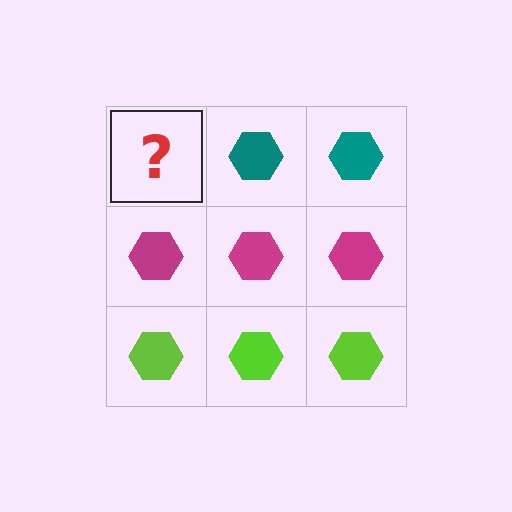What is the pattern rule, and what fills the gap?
The rule is that each row has a consistent color. The gap should be filled with a teal hexagon.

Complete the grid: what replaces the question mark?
The question mark should be replaced with a teal hexagon.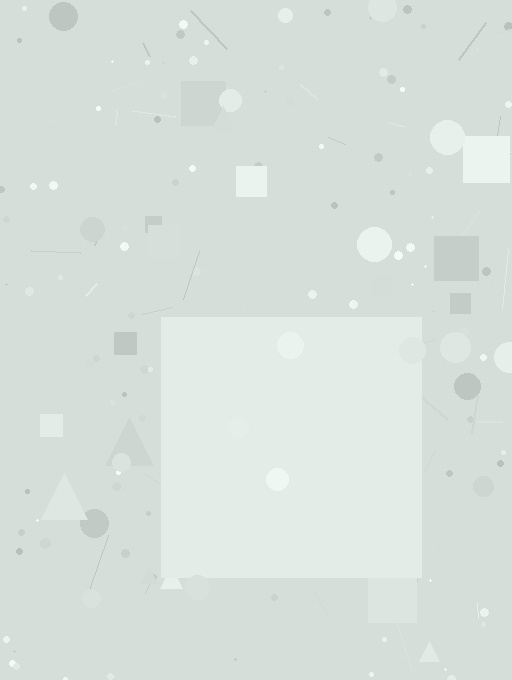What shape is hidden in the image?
A square is hidden in the image.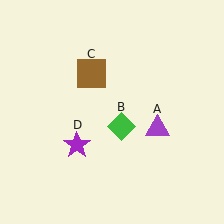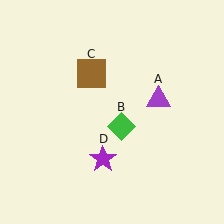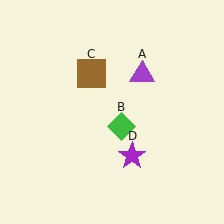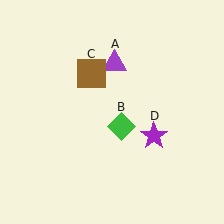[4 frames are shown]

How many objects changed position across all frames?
2 objects changed position: purple triangle (object A), purple star (object D).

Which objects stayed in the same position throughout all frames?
Green diamond (object B) and brown square (object C) remained stationary.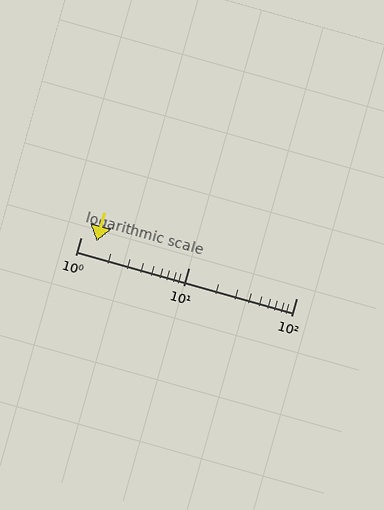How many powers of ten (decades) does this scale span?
The scale spans 2 decades, from 1 to 100.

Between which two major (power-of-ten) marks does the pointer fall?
The pointer is between 1 and 10.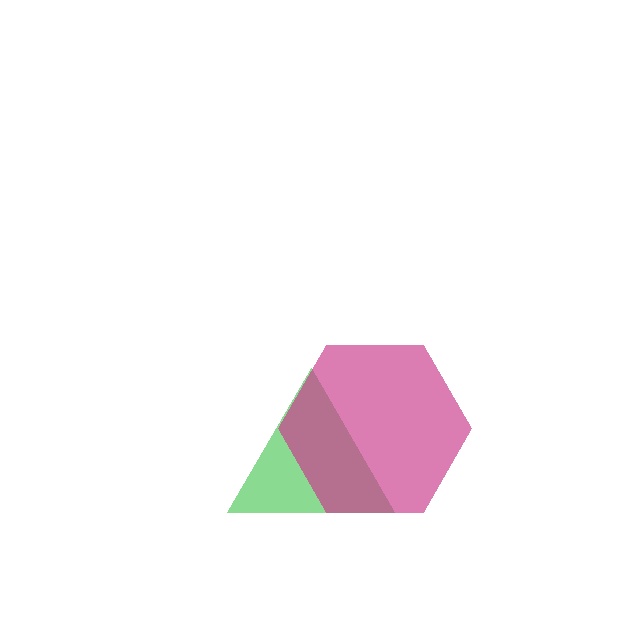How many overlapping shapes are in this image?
There are 2 overlapping shapes in the image.